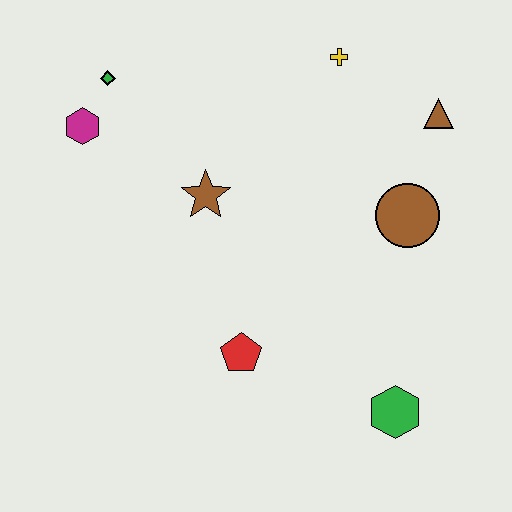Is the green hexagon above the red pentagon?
No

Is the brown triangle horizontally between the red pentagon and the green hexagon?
No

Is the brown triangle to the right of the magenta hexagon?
Yes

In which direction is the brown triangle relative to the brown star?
The brown triangle is to the right of the brown star.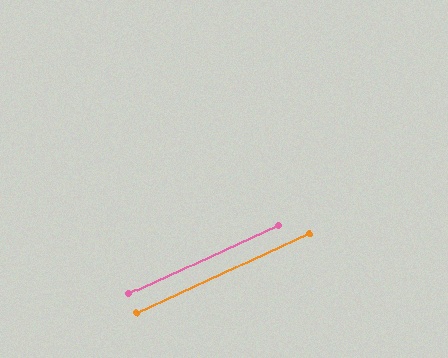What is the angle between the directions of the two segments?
Approximately 0 degrees.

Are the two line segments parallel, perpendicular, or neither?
Parallel — their directions differ by only 0.2°.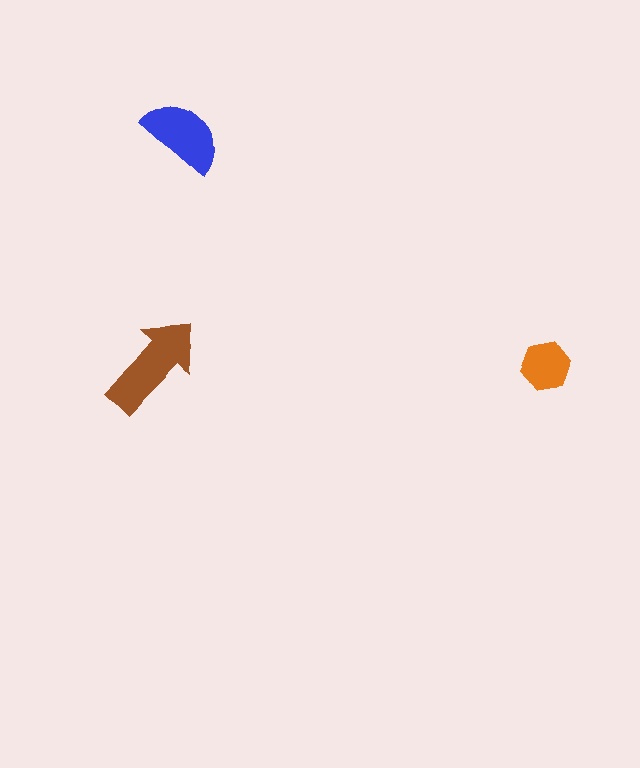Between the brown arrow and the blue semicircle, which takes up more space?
The brown arrow.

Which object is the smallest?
The orange hexagon.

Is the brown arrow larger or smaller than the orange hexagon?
Larger.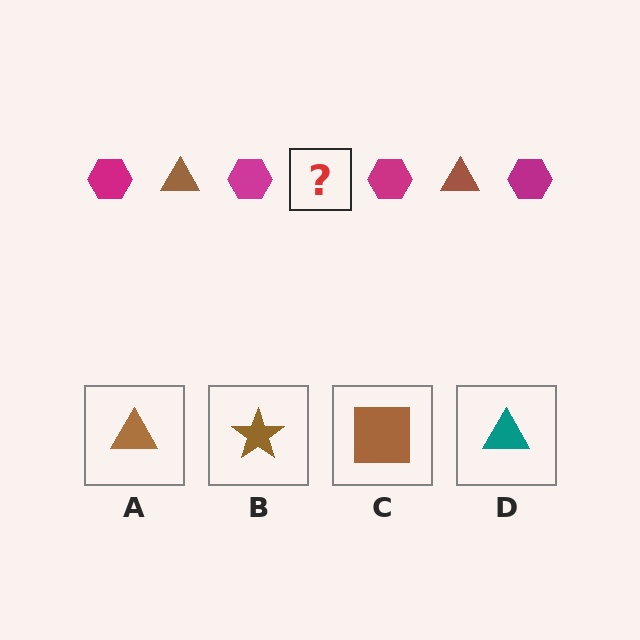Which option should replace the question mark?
Option A.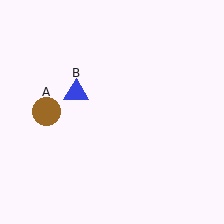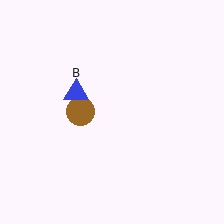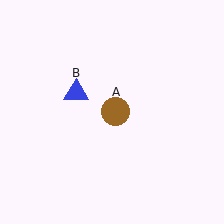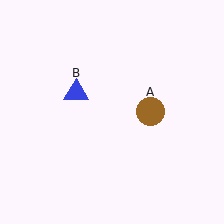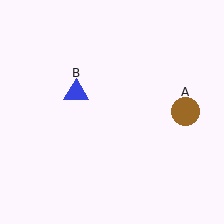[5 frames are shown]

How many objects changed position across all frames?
1 object changed position: brown circle (object A).